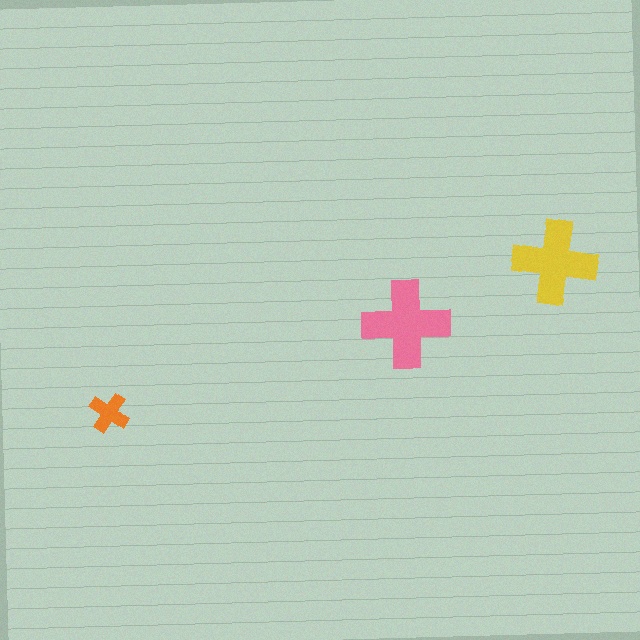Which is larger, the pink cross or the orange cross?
The pink one.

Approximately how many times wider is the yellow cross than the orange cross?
About 2 times wider.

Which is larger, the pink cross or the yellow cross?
The pink one.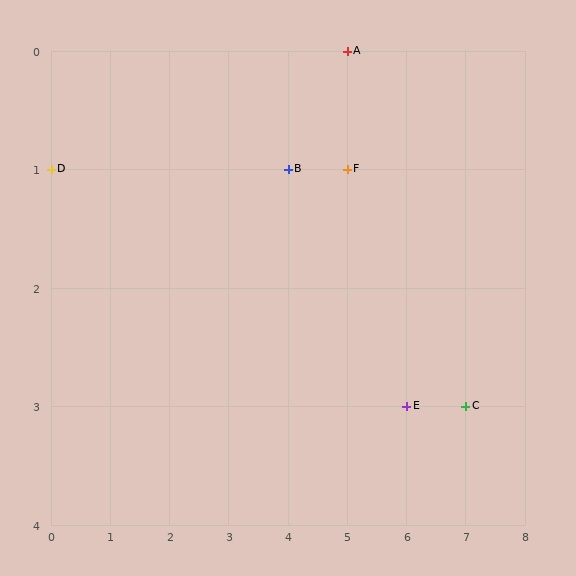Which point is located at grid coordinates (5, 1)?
Point F is at (5, 1).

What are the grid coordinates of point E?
Point E is at grid coordinates (6, 3).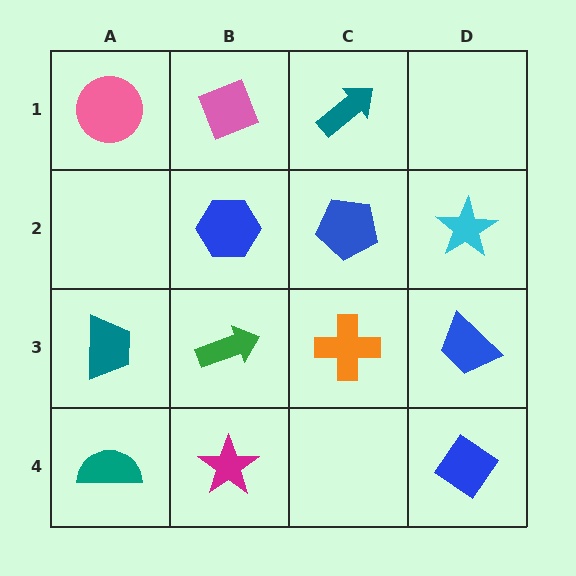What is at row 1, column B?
A pink diamond.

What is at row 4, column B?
A magenta star.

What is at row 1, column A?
A pink circle.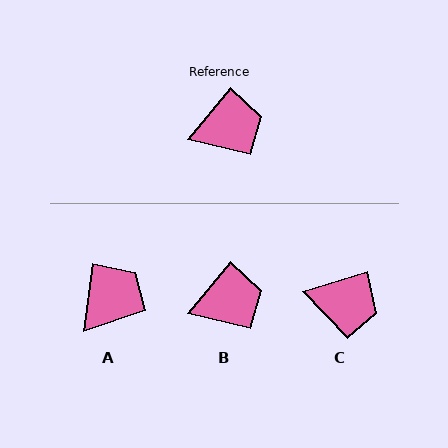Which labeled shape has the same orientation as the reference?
B.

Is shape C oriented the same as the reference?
No, it is off by about 33 degrees.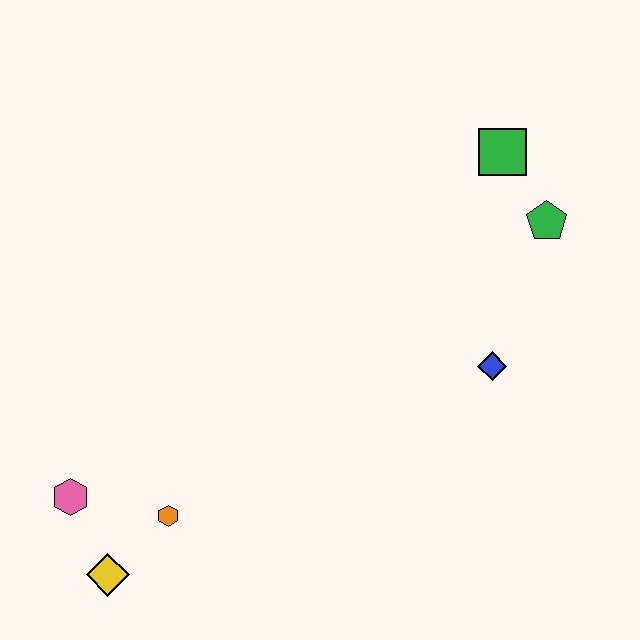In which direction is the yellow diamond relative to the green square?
The yellow diamond is below the green square.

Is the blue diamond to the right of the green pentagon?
No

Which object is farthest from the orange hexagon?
The green square is farthest from the orange hexagon.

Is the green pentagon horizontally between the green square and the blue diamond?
No